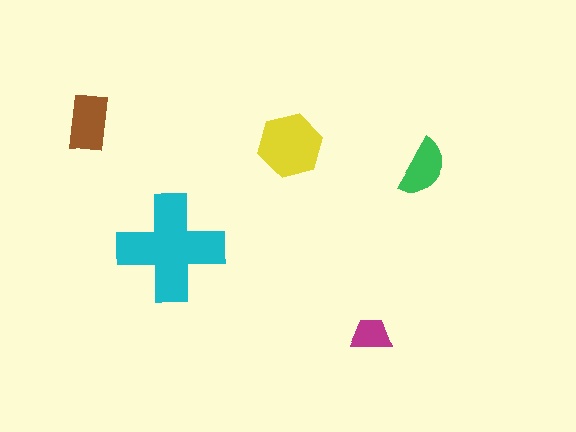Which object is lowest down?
The magenta trapezoid is bottommost.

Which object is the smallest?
The magenta trapezoid.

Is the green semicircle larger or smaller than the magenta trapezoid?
Larger.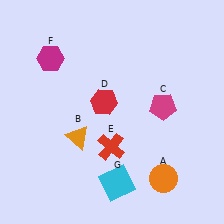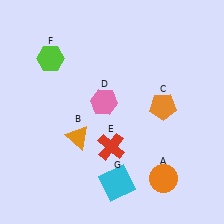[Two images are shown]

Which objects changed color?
C changed from magenta to orange. D changed from red to pink. F changed from magenta to lime.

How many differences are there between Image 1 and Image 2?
There are 3 differences between the two images.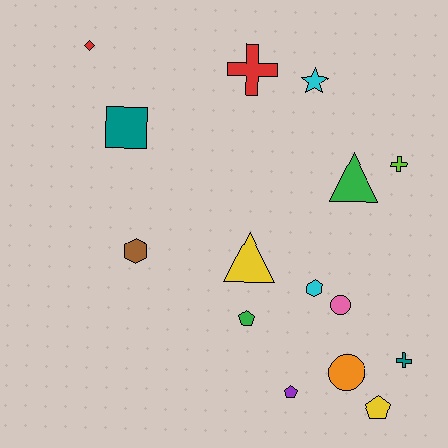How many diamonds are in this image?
There is 1 diamond.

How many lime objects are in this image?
There is 1 lime object.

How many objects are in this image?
There are 15 objects.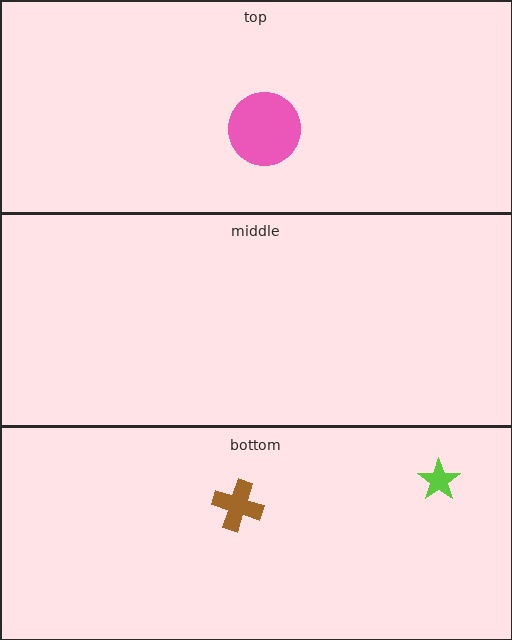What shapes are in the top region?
The pink circle.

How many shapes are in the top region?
1.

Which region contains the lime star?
The bottom region.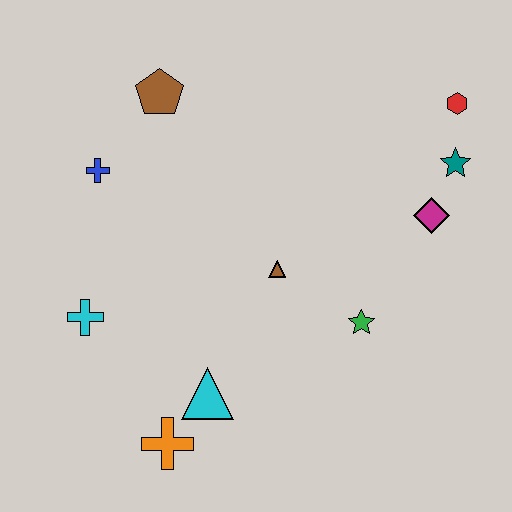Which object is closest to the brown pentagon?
The blue cross is closest to the brown pentagon.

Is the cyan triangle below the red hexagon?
Yes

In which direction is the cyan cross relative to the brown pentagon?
The cyan cross is below the brown pentagon.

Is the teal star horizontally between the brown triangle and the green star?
No